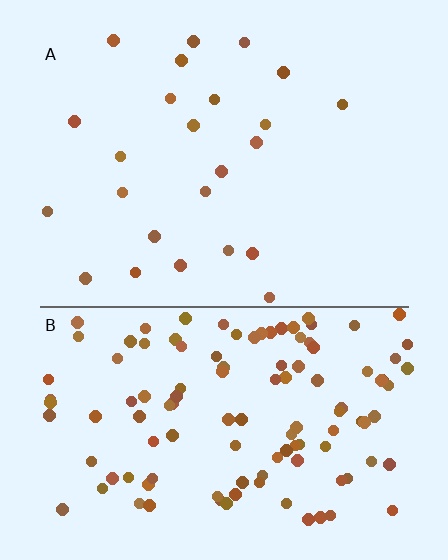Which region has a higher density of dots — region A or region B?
B (the bottom).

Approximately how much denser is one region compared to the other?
Approximately 4.9× — region B over region A.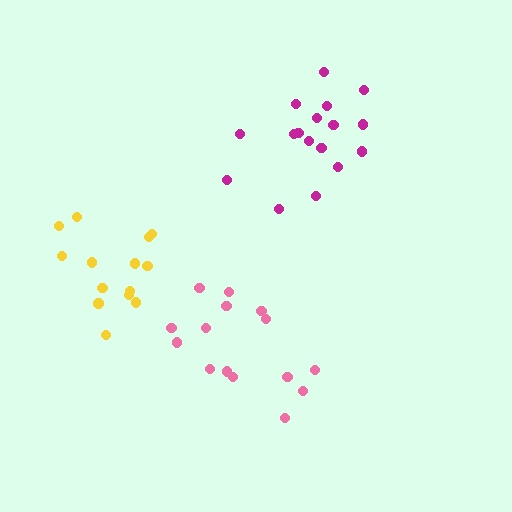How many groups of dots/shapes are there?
There are 3 groups.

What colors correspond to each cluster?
The clusters are colored: magenta, pink, yellow.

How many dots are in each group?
Group 1: 17 dots, Group 2: 15 dots, Group 3: 14 dots (46 total).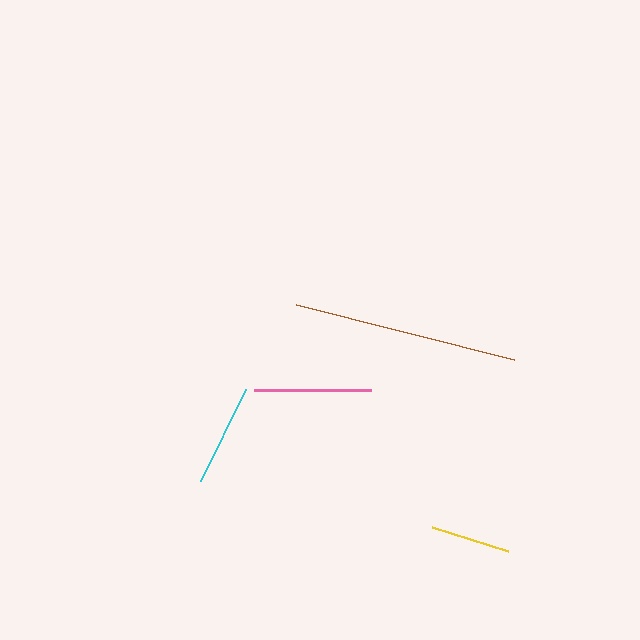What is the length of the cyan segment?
The cyan segment is approximately 102 pixels long.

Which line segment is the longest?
The brown line is the longest at approximately 225 pixels.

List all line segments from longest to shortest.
From longest to shortest: brown, pink, cyan, yellow.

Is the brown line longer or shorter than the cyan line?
The brown line is longer than the cyan line.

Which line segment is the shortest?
The yellow line is the shortest at approximately 79 pixels.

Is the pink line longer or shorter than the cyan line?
The pink line is longer than the cyan line.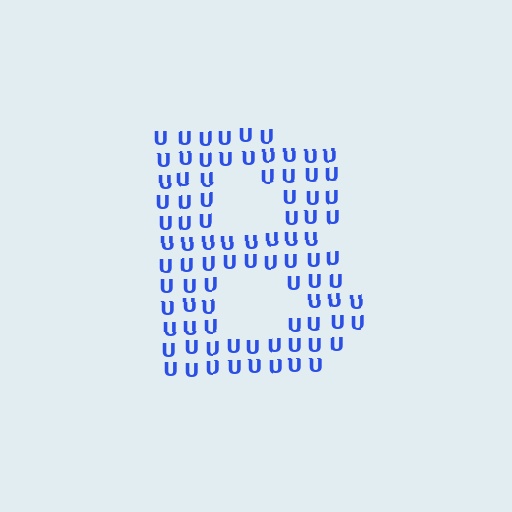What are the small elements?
The small elements are letter U's.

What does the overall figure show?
The overall figure shows the letter B.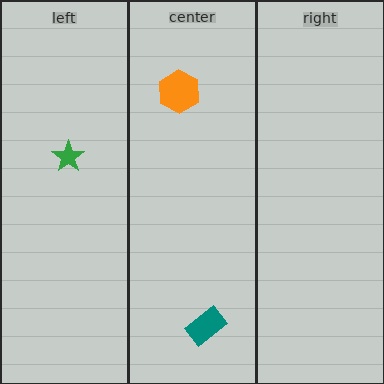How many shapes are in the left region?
1.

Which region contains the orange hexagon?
The center region.